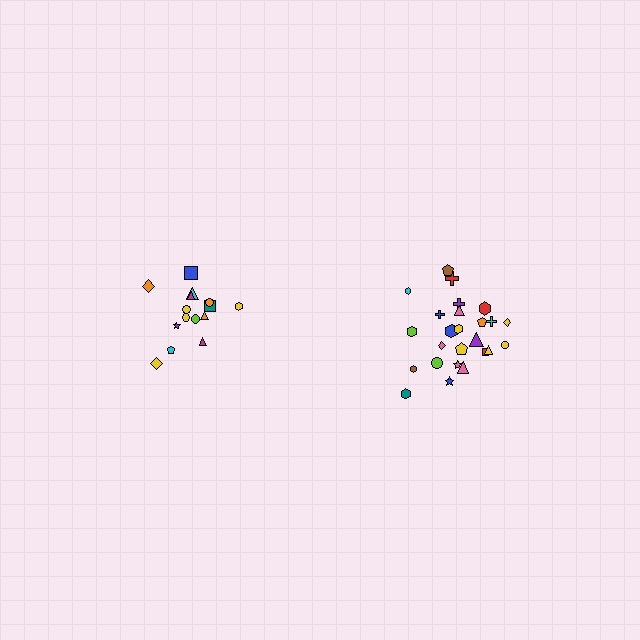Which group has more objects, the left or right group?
The right group.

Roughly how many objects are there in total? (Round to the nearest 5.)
Roughly 40 objects in total.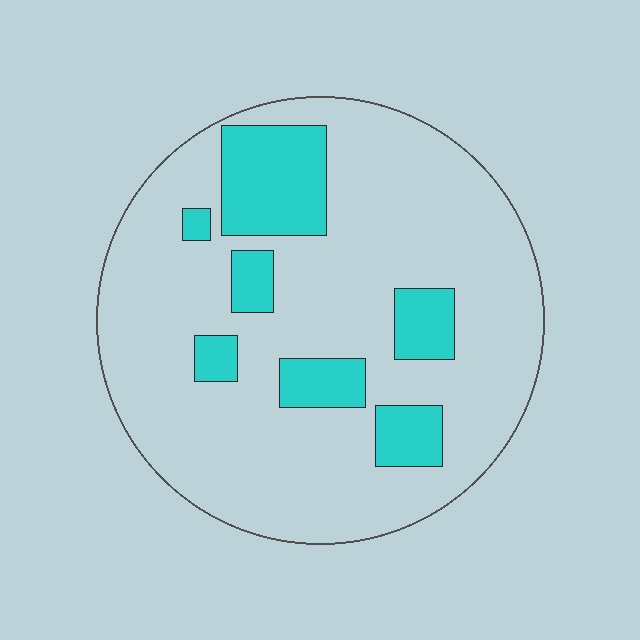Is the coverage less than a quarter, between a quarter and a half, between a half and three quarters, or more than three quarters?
Less than a quarter.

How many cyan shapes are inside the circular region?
7.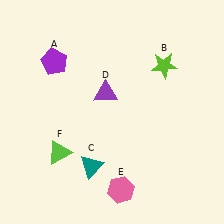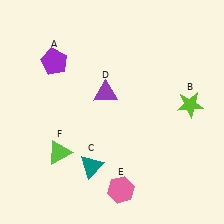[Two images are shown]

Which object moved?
The lime star (B) moved down.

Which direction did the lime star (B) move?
The lime star (B) moved down.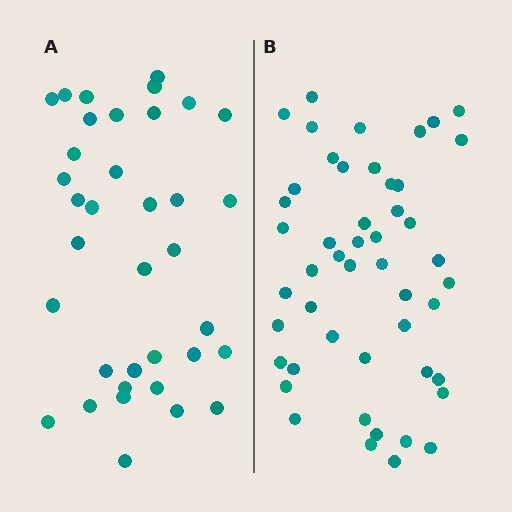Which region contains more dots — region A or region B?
Region B (the right region) has more dots.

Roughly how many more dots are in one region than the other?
Region B has approximately 15 more dots than region A.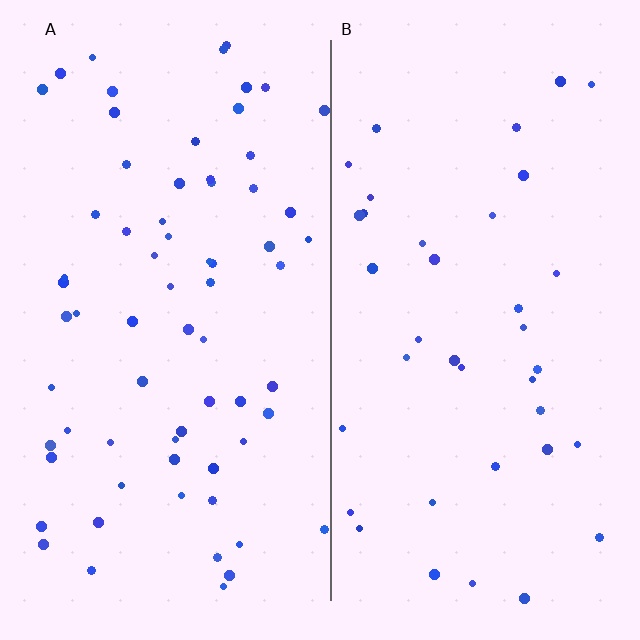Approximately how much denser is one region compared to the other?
Approximately 1.8× — region A over region B.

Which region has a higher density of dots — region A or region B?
A (the left).